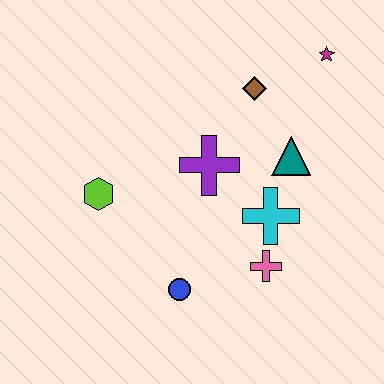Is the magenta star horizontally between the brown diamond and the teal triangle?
No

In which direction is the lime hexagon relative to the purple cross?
The lime hexagon is to the left of the purple cross.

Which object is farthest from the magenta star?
The blue circle is farthest from the magenta star.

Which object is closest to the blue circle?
The pink cross is closest to the blue circle.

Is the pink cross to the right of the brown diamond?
Yes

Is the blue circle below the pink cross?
Yes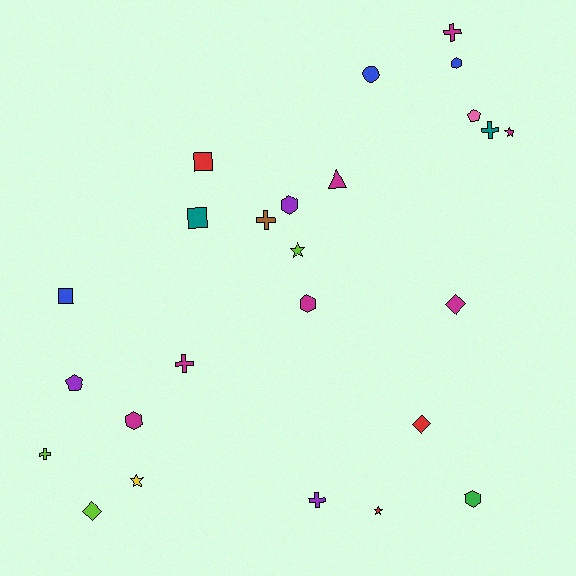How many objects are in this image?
There are 25 objects.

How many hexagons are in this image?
There are 5 hexagons.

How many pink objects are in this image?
There is 1 pink object.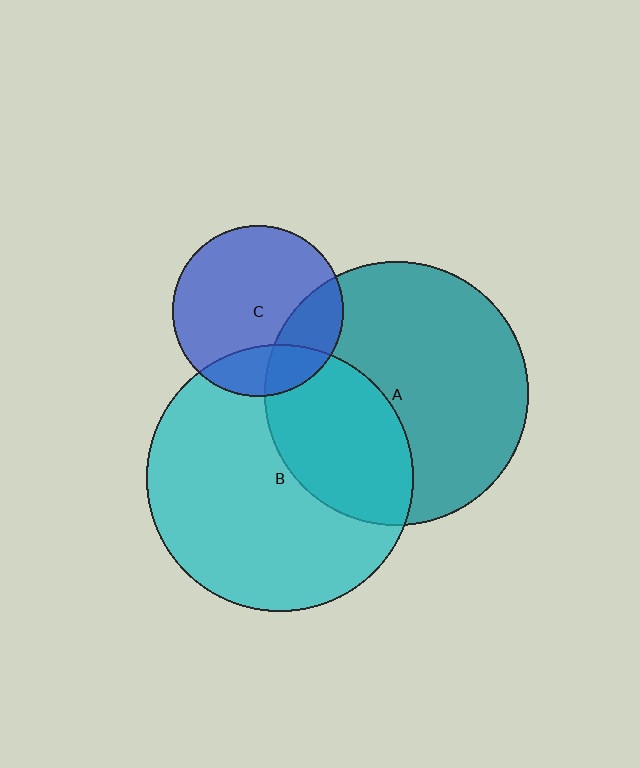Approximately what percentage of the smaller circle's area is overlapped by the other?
Approximately 25%.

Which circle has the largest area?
Circle B (cyan).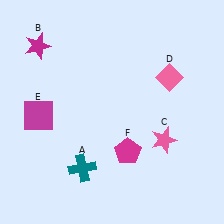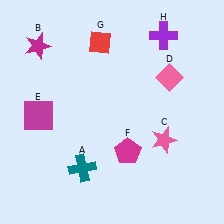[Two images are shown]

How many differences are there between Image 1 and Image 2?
There are 2 differences between the two images.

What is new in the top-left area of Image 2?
A red diamond (G) was added in the top-left area of Image 2.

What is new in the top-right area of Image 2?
A purple cross (H) was added in the top-right area of Image 2.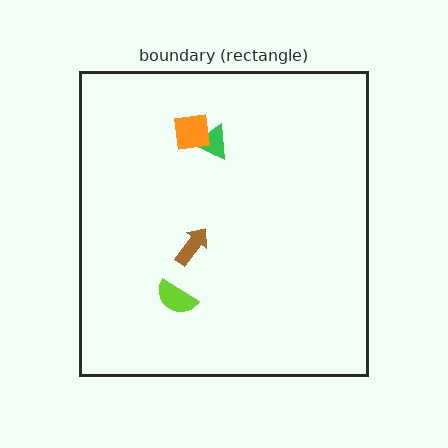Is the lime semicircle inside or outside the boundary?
Inside.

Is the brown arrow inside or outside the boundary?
Inside.